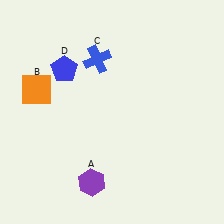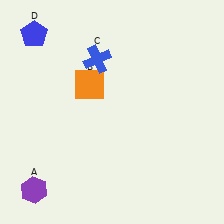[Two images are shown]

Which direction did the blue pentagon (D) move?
The blue pentagon (D) moved up.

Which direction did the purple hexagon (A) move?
The purple hexagon (A) moved left.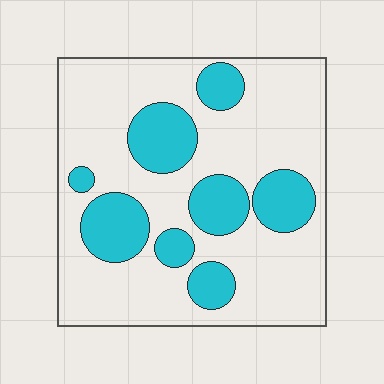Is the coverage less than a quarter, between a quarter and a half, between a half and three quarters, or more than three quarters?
Between a quarter and a half.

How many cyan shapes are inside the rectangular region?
8.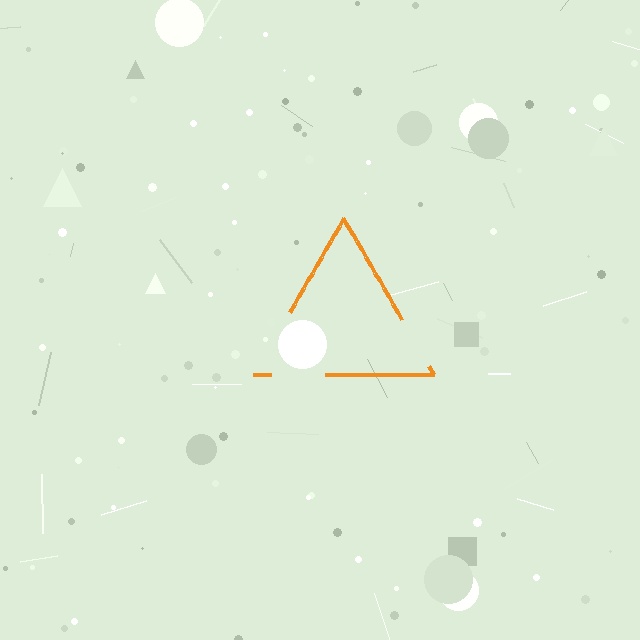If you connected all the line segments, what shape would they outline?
They would outline a triangle.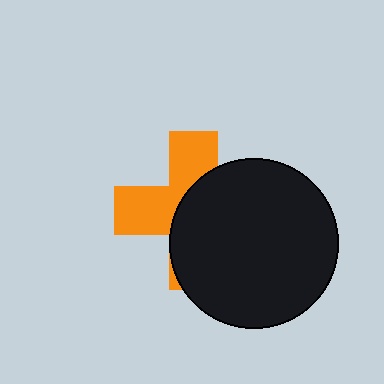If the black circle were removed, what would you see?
You would see the complete orange cross.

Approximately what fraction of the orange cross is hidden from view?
Roughly 57% of the orange cross is hidden behind the black circle.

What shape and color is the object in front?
The object in front is a black circle.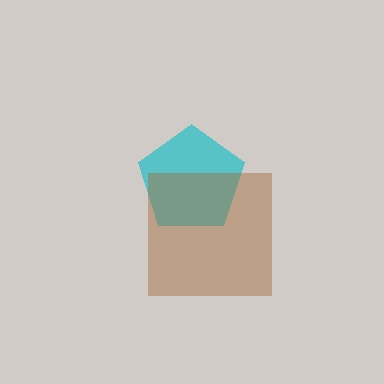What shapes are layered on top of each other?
The layered shapes are: a cyan pentagon, a brown square.